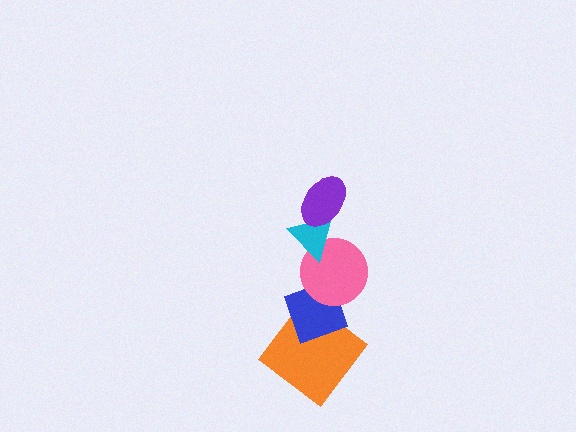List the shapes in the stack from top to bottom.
From top to bottom: the purple ellipse, the cyan triangle, the pink circle, the blue diamond, the orange diamond.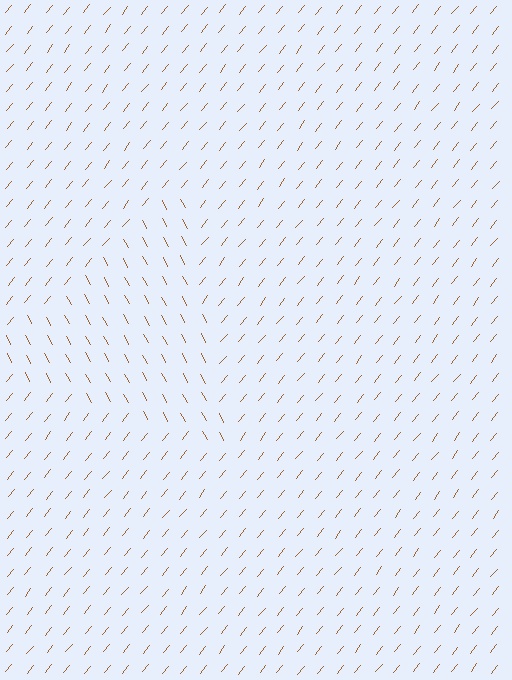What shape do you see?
I see a triangle.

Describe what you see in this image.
The image is filled with small brown line segments. A triangle region in the image has lines oriented differently from the surrounding lines, creating a visible texture boundary.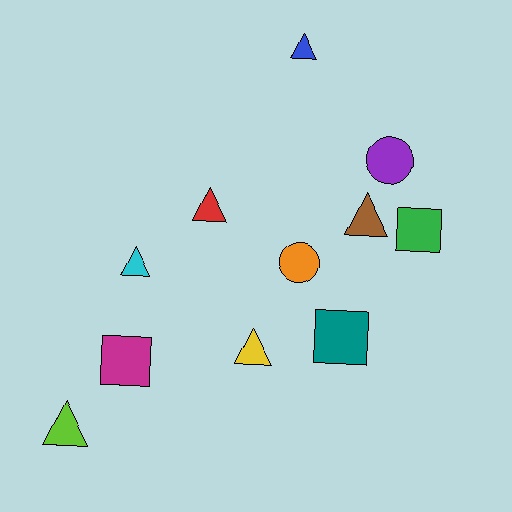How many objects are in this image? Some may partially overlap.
There are 11 objects.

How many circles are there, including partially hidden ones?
There are 2 circles.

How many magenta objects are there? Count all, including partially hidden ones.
There is 1 magenta object.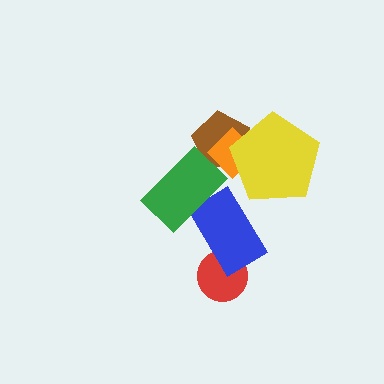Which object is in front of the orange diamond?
The yellow pentagon is in front of the orange diamond.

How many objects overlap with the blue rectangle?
2 objects overlap with the blue rectangle.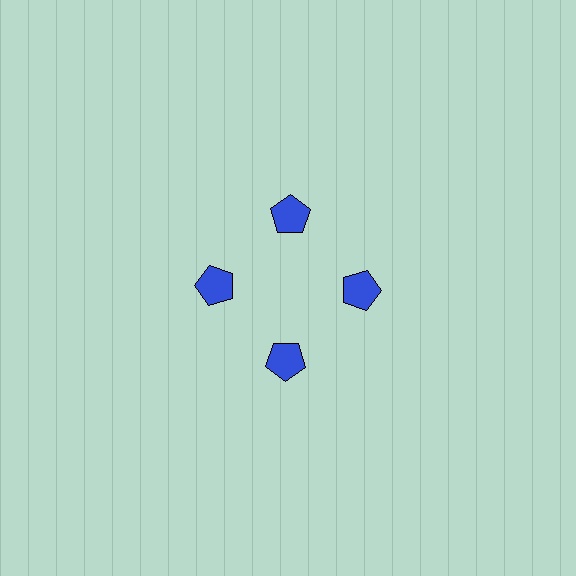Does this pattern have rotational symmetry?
Yes, this pattern has 4-fold rotational symmetry. It looks the same after rotating 90 degrees around the center.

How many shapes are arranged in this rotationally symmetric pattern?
There are 4 shapes, arranged in 4 groups of 1.